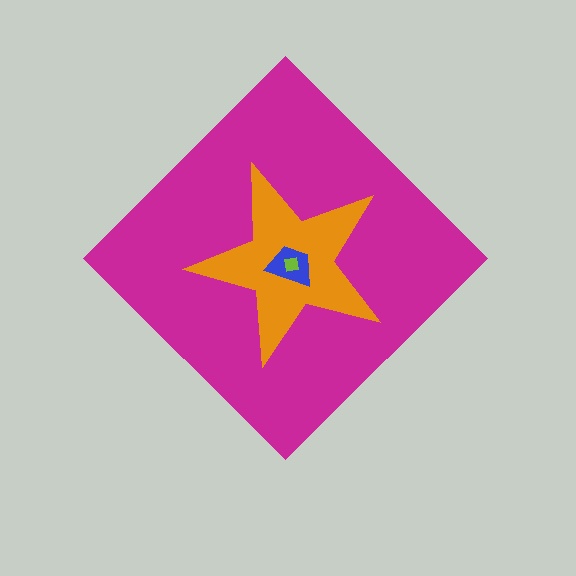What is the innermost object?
The lime square.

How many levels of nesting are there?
4.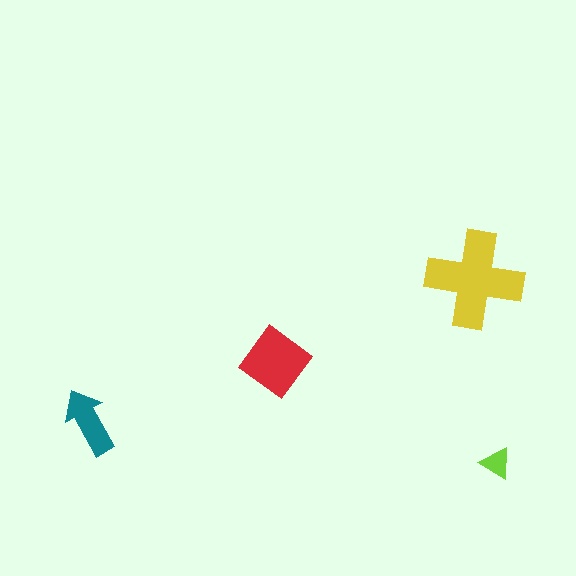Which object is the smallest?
The lime triangle.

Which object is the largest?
The yellow cross.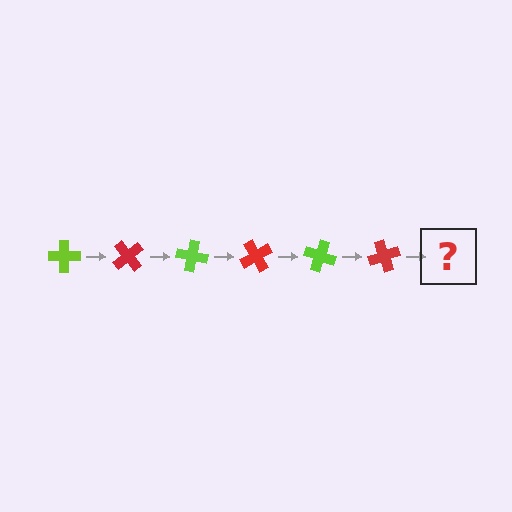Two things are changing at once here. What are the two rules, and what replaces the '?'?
The two rules are that it rotates 50 degrees each step and the color cycles through lime and red. The '?' should be a lime cross, rotated 300 degrees from the start.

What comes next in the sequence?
The next element should be a lime cross, rotated 300 degrees from the start.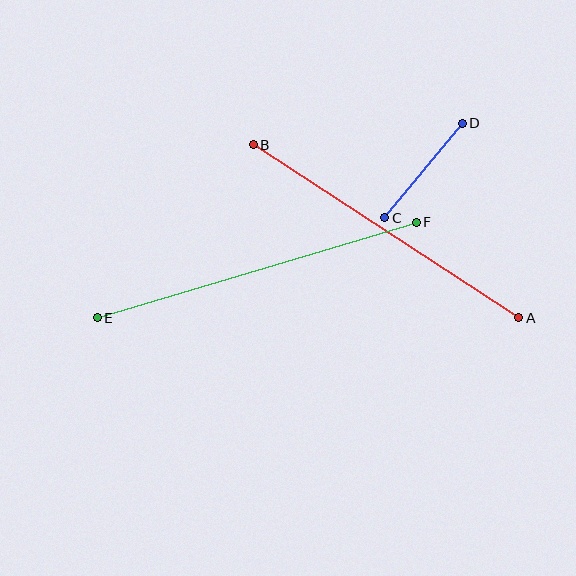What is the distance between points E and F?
The distance is approximately 333 pixels.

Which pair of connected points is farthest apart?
Points E and F are farthest apart.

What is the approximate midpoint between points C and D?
The midpoint is at approximately (424, 170) pixels.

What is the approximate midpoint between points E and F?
The midpoint is at approximately (257, 270) pixels.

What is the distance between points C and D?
The distance is approximately 122 pixels.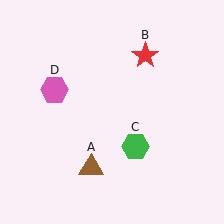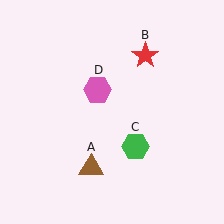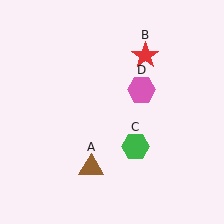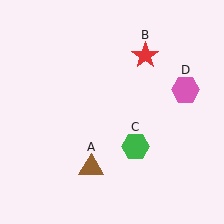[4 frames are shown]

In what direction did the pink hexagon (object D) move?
The pink hexagon (object D) moved right.